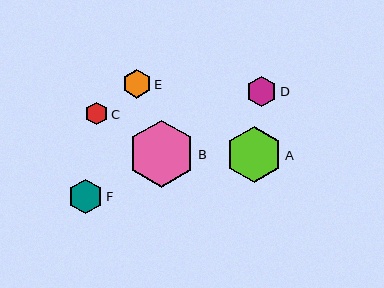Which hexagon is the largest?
Hexagon B is the largest with a size of approximately 67 pixels.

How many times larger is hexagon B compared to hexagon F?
Hexagon B is approximately 1.9 times the size of hexagon F.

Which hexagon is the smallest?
Hexagon C is the smallest with a size of approximately 23 pixels.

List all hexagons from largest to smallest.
From largest to smallest: B, A, F, D, E, C.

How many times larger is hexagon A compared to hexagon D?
Hexagon A is approximately 1.8 times the size of hexagon D.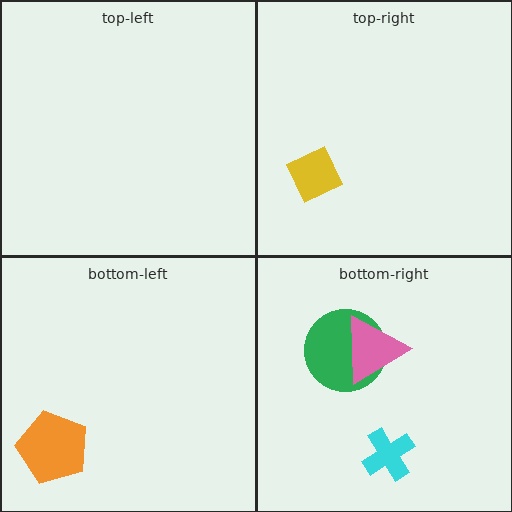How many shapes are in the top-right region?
1.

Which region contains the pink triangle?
The bottom-right region.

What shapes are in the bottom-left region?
The orange pentagon.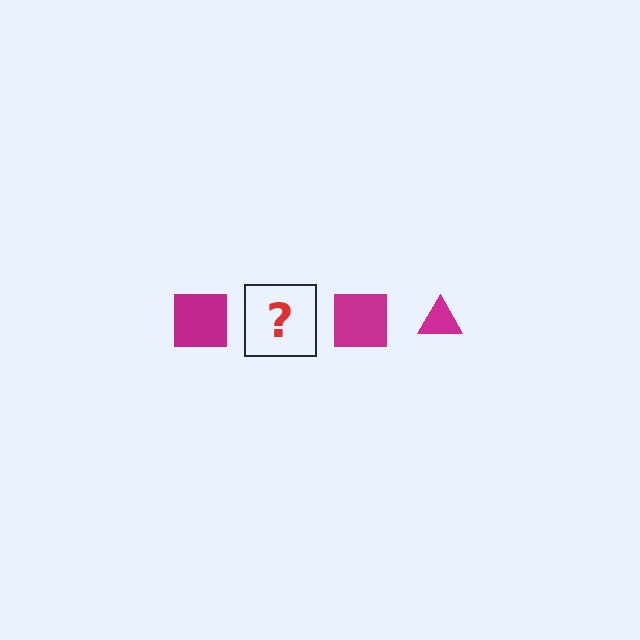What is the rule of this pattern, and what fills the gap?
The rule is that the pattern cycles through square, triangle shapes in magenta. The gap should be filled with a magenta triangle.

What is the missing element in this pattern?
The missing element is a magenta triangle.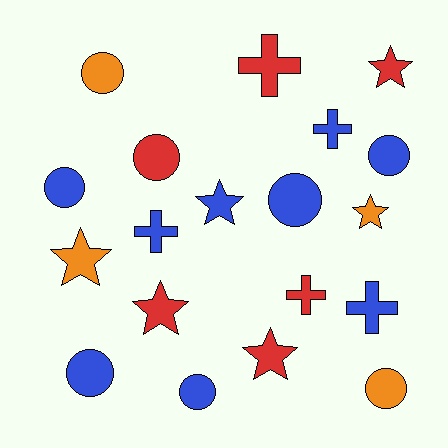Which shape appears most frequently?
Circle, with 8 objects.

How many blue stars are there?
There is 1 blue star.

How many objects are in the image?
There are 19 objects.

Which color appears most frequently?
Blue, with 9 objects.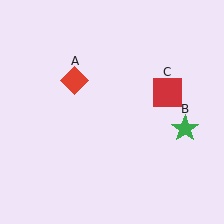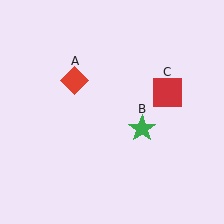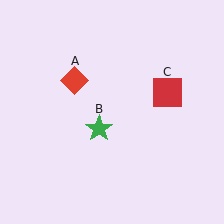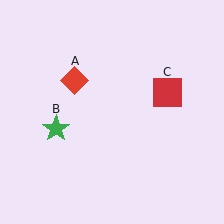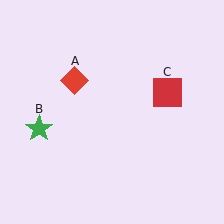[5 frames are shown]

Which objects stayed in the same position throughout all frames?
Red diamond (object A) and red square (object C) remained stationary.